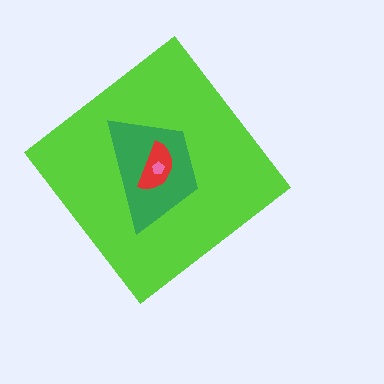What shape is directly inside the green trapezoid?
The red semicircle.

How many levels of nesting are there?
4.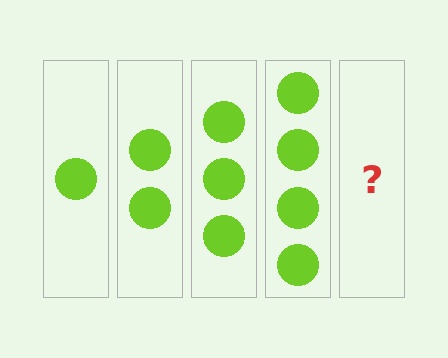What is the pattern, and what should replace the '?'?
The pattern is that each step adds one more circle. The '?' should be 5 circles.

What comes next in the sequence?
The next element should be 5 circles.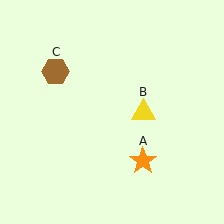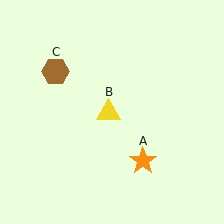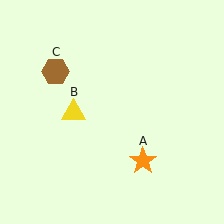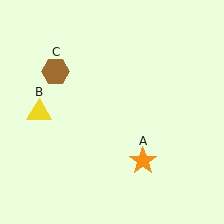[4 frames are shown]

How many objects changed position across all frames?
1 object changed position: yellow triangle (object B).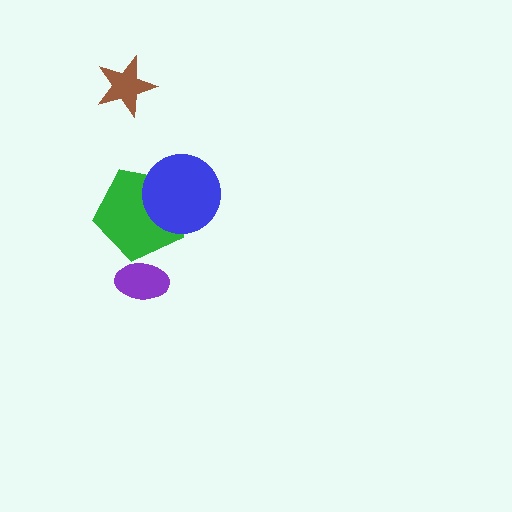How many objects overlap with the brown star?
0 objects overlap with the brown star.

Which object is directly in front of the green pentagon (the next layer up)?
The blue circle is directly in front of the green pentagon.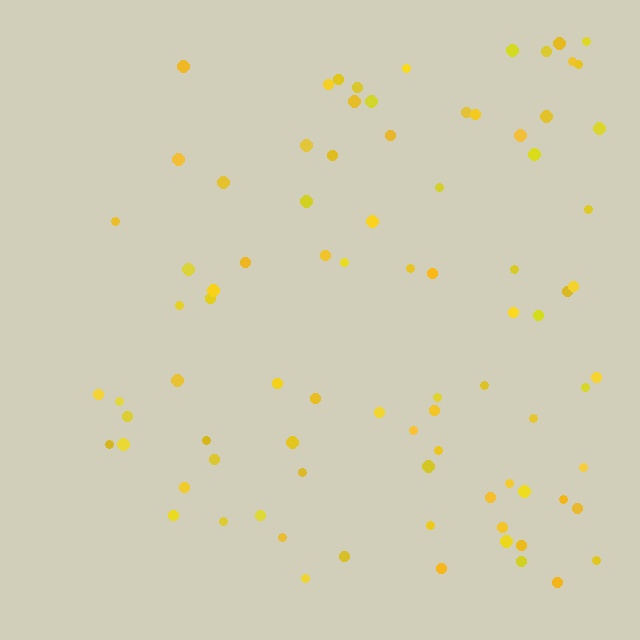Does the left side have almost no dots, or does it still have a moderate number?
Still a moderate number, just noticeably fewer than the right.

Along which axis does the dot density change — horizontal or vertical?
Horizontal.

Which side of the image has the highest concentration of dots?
The right.